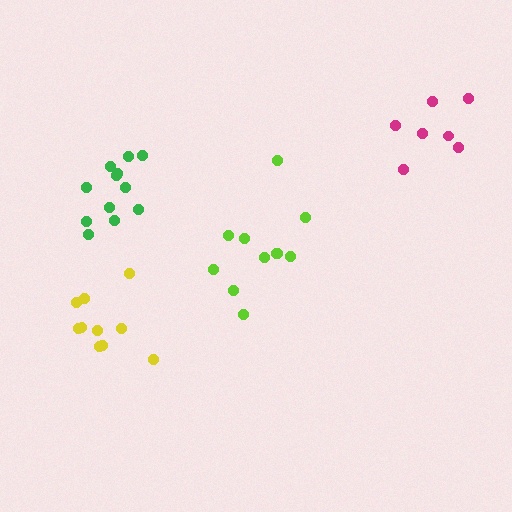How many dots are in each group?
Group 1: 12 dots, Group 2: 11 dots, Group 3: 7 dots, Group 4: 10 dots (40 total).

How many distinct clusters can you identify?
There are 4 distinct clusters.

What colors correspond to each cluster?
The clusters are colored: green, lime, magenta, yellow.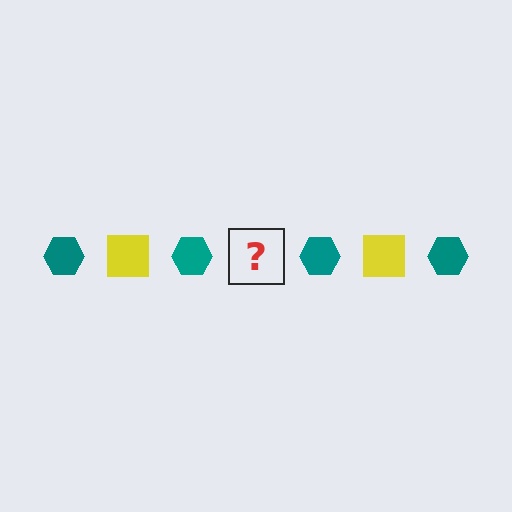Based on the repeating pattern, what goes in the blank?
The blank should be a yellow square.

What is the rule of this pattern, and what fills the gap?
The rule is that the pattern alternates between teal hexagon and yellow square. The gap should be filled with a yellow square.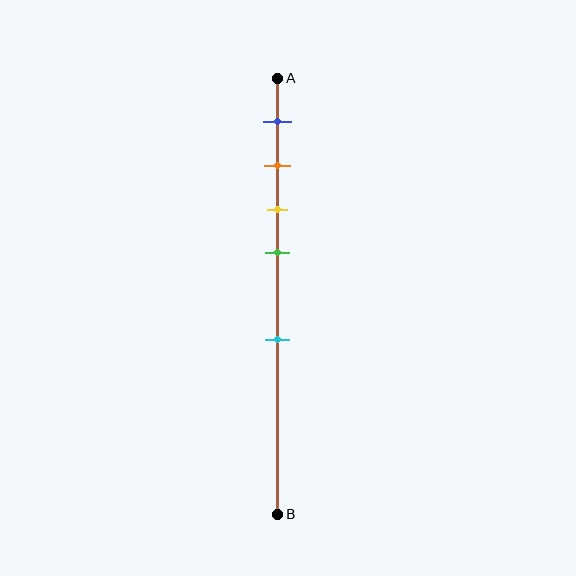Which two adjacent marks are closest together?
The orange and yellow marks are the closest adjacent pair.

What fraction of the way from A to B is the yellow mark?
The yellow mark is approximately 30% (0.3) of the way from A to B.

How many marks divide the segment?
There are 5 marks dividing the segment.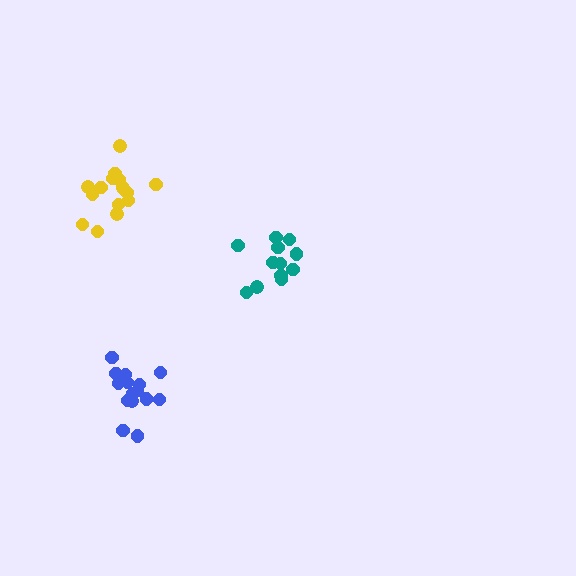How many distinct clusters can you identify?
There are 3 distinct clusters.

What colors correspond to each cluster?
The clusters are colored: teal, blue, yellow.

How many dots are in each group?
Group 1: 12 dots, Group 2: 15 dots, Group 3: 15 dots (42 total).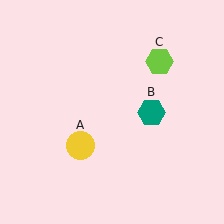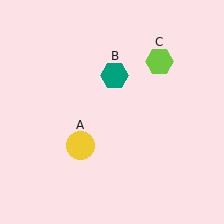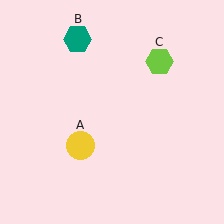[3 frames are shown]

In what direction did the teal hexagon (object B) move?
The teal hexagon (object B) moved up and to the left.